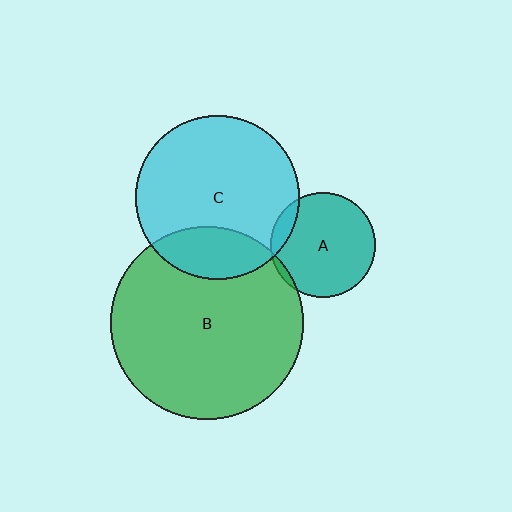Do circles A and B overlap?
Yes.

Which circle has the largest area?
Circle B (green).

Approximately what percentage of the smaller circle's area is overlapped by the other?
Approximately 5%.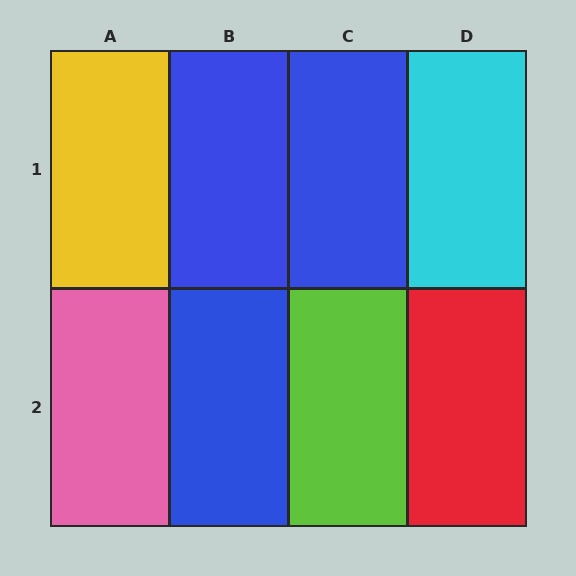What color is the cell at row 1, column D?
Cyan.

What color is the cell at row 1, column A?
Yellow.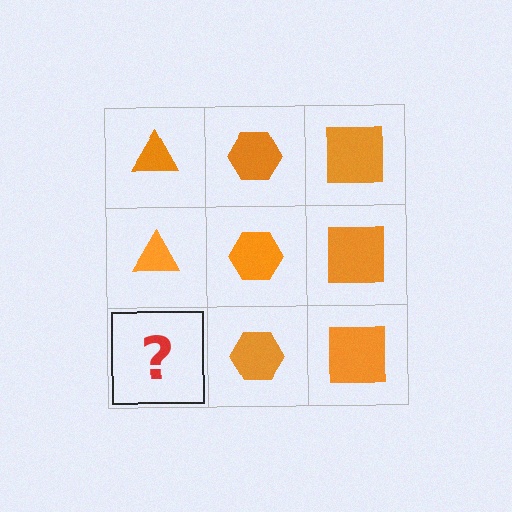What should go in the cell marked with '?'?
The missing cell should contain an orange triangle.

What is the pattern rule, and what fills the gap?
The rule is that each column has a consistent shape. The gap should be filled with an orange triangle.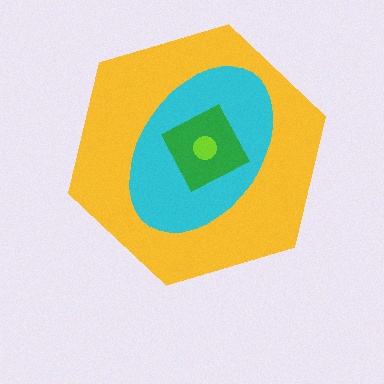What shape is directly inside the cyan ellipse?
The green diamond.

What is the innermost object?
The lime circle.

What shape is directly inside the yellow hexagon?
The cyan ellipse.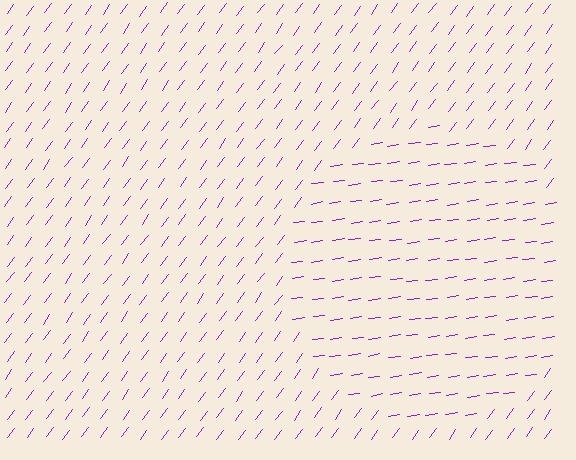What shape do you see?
I see a circle.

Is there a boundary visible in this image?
Yes, there is a texture boundary formed by a change in line orientation.